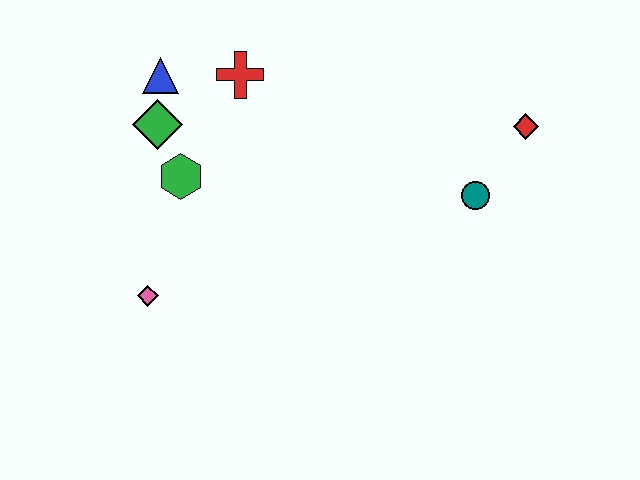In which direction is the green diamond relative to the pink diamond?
The green diamond is above the pink diamond.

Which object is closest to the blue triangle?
The green diamond is closest to the blue triangle.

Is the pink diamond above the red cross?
No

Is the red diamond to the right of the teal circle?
Yes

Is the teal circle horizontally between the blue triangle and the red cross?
No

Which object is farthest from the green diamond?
The red diamond is farthest from the green diamond.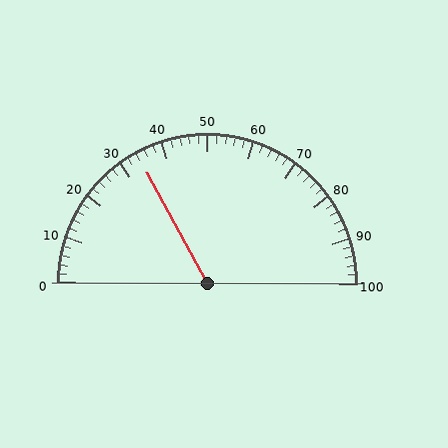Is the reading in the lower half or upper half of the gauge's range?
The reading is in the lower half of the range (0 to 100).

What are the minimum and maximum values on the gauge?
The gauge ranges from 0 to 100.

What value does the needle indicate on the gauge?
The needle indicates approximately 34.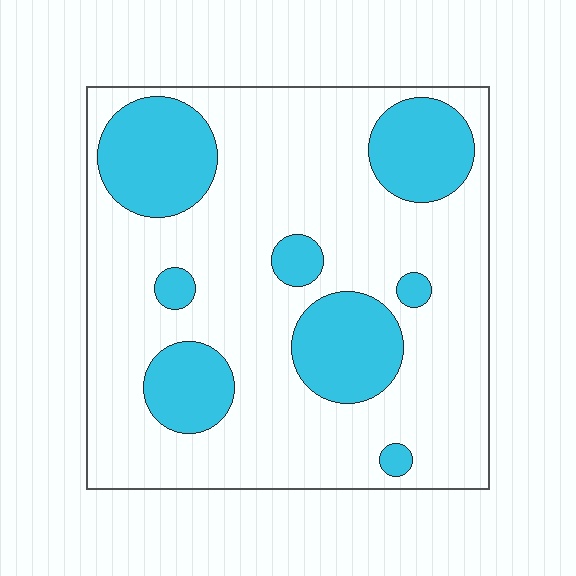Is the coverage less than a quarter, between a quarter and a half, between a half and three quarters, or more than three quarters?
Between a quarter and a half.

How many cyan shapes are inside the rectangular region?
8.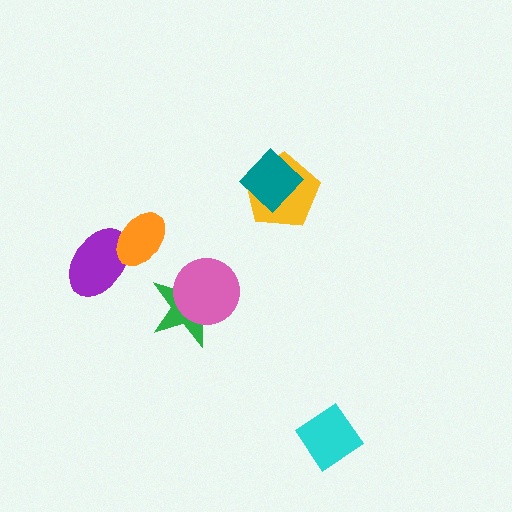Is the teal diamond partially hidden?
No, no other shape covers it.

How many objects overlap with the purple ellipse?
1 object overlaps with the purple ellipse.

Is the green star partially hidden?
Yes, it is partially covered by another shape.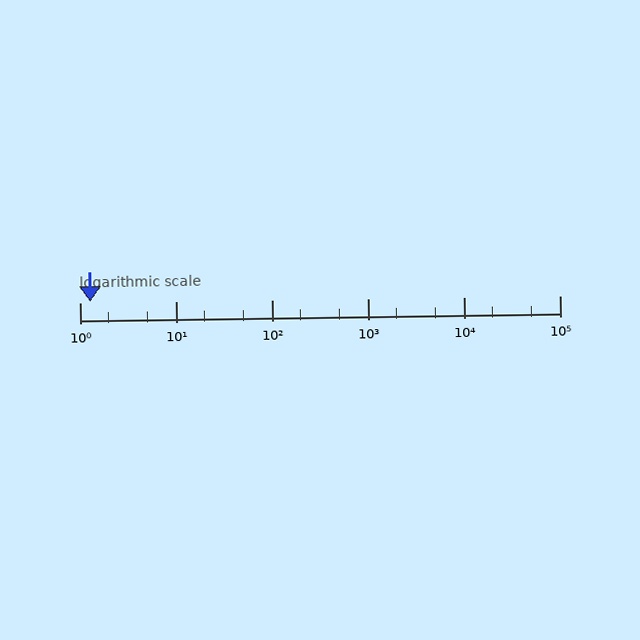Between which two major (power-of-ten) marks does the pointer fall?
The pointer is between 1 and 10.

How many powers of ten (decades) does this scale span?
The scale spans 5 decades, from 1 to 100000.